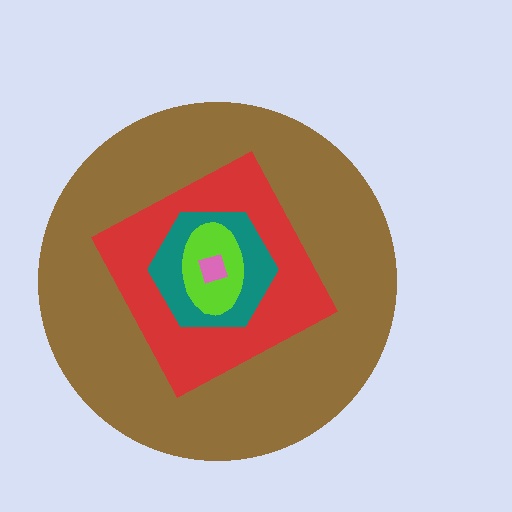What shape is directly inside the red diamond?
The teal hexagon.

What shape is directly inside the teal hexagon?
The lime ellipse.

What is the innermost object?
The pink square.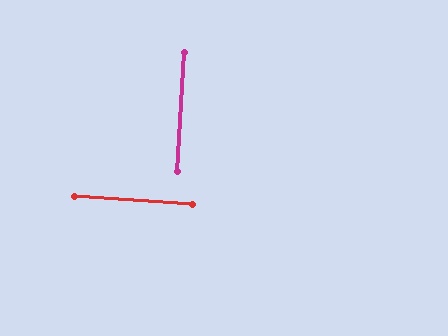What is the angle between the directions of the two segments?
Approximately 89 degrees.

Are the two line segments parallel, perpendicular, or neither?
Perpendicular — they meet at approximately 89°.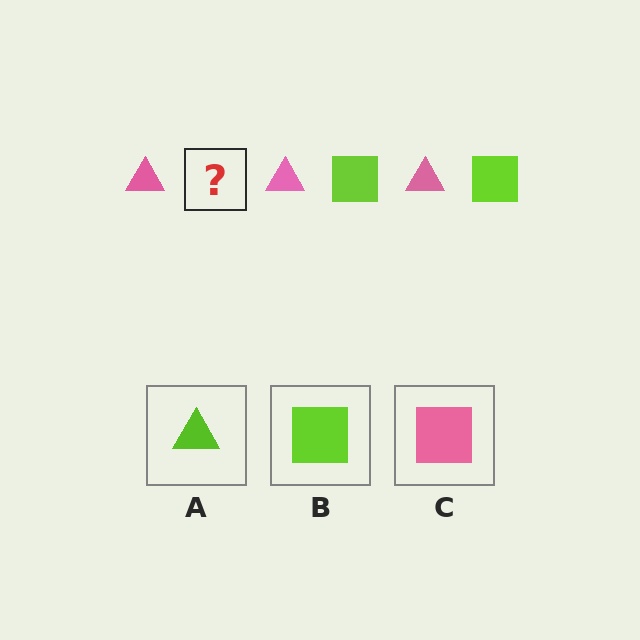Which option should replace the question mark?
Option B.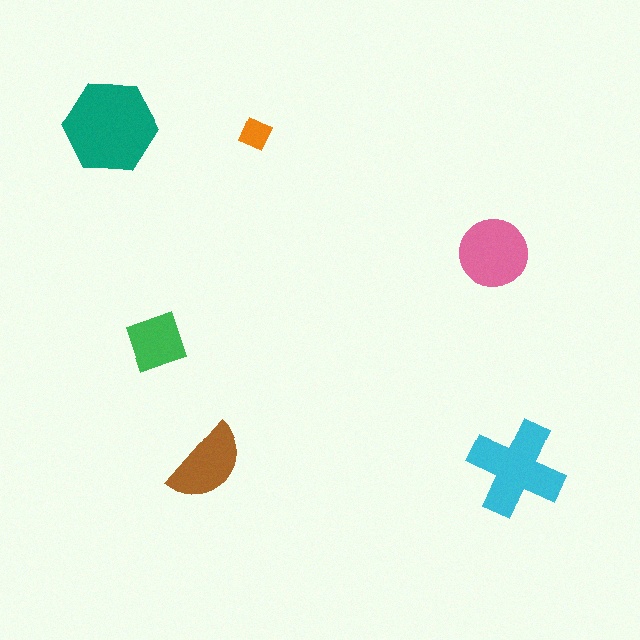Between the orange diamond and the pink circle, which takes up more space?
The pink circle.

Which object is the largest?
The teal hexagon.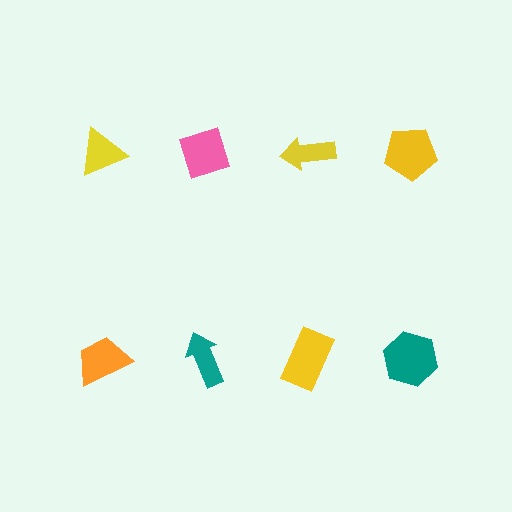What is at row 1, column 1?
A yellow triangle.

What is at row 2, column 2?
A teal arrow.